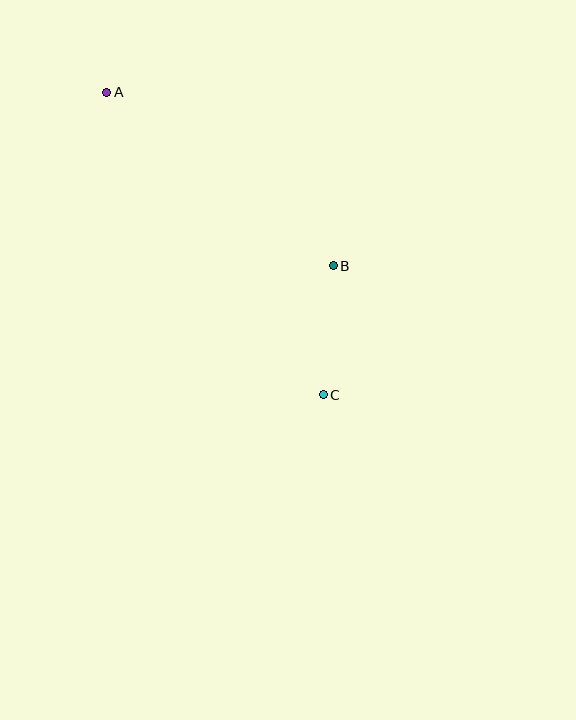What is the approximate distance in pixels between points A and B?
The distance between A and B is approximately 285 pixels.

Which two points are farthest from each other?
Points A and C are farthest from each other.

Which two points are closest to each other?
Points B and C are closest to each other.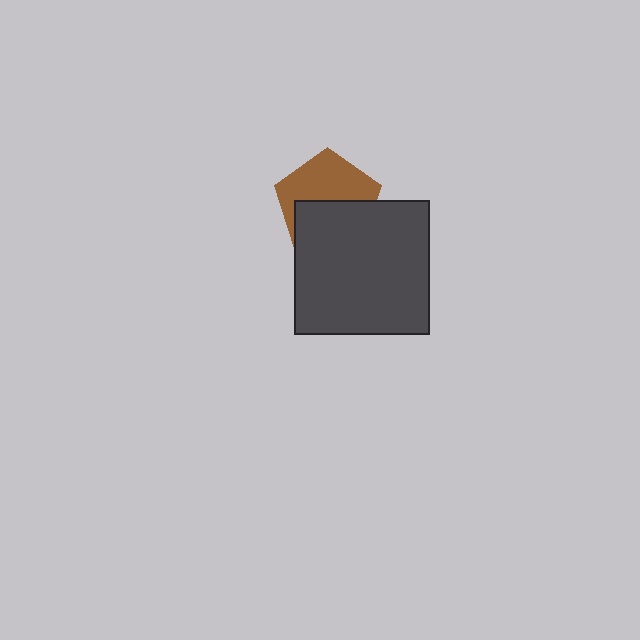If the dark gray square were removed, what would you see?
You would see the complete brown pentagon.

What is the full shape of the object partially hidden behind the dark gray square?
The partially hidden object is a brown pentagon.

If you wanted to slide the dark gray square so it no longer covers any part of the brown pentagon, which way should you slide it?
Slide it down — that is the most direct way to separate the two shapes.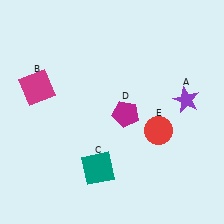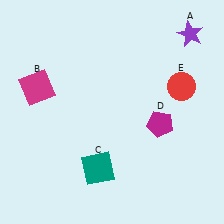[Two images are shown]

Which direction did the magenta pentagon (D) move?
The magenta pentagon (D) moved right.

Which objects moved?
The objects that moved are: the purple star (A), the magenta pentagon (D), the red circle (E).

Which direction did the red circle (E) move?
The red circle (E) moved up.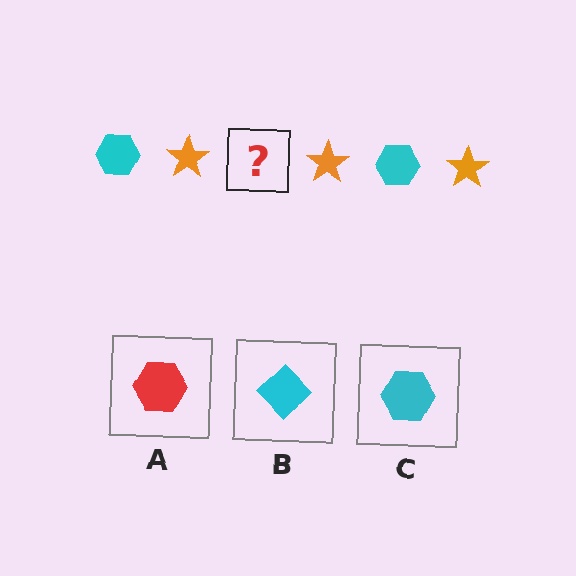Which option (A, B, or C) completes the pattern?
C.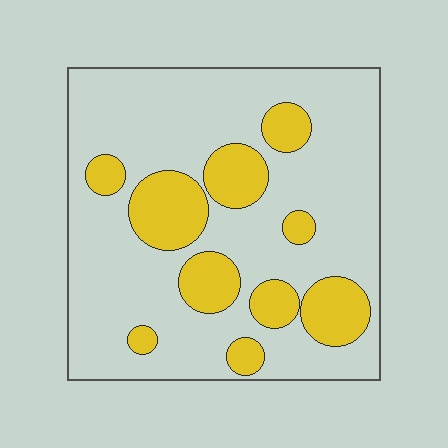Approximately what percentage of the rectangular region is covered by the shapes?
Approximately 25%.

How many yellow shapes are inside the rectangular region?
10.